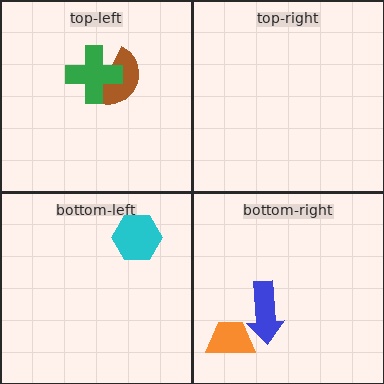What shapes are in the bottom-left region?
The cyan hexagon.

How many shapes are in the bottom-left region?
1.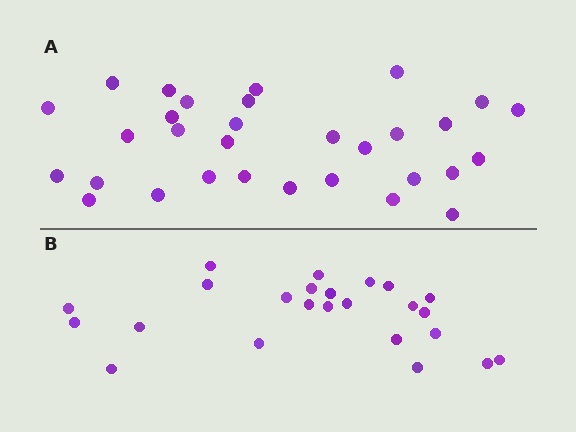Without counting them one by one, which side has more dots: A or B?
Region A (the top region) has more dots.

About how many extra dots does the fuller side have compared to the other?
Region A has roughly 8 or so more dots than region B.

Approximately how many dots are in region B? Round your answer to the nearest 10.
About 20 dots. (The exact count is 24, which rounds to 20.)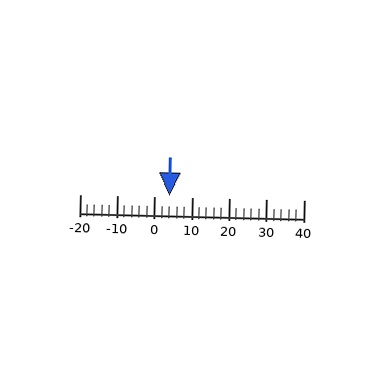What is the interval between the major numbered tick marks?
The major tick marks are spaced 10 units apart.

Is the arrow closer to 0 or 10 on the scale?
The arrow is closer to 0.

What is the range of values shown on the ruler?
The ruler shows values from -20 to 40.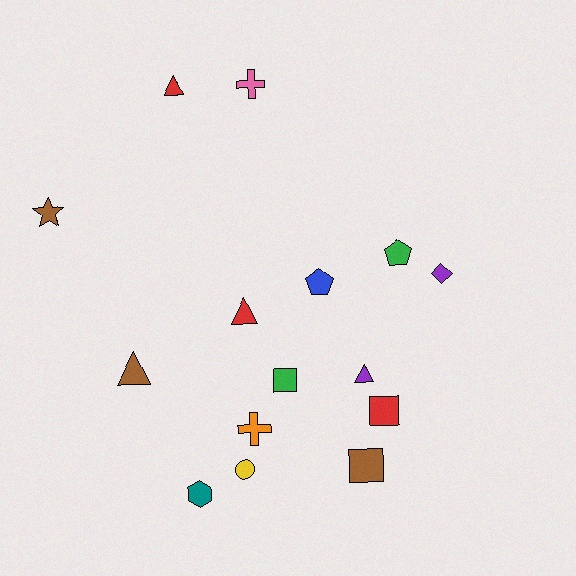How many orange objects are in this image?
There is 1 orange object.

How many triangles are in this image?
There are 4 triangles.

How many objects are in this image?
There are 15 objects.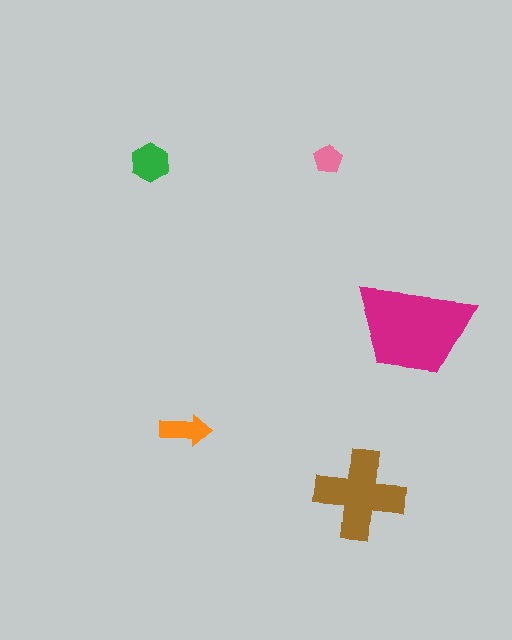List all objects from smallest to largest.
The pink pentagon, the orange arrow, the green hexagon, the brown cross, the magenta trapezoid.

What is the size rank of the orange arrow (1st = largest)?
4th.